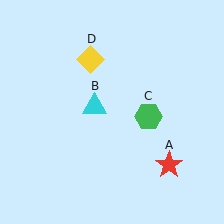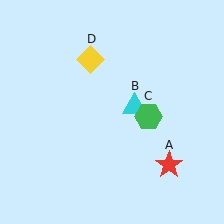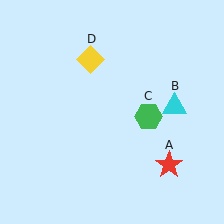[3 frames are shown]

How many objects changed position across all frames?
1 object changed position: cyan triangle (object B).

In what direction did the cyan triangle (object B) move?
The cyan triangle (object B) moved right.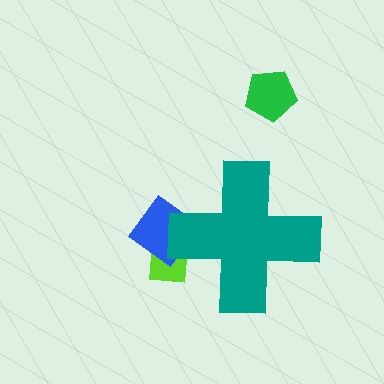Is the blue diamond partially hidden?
Yes, the blue diamond is partially hidden behind the teal cross.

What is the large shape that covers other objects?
A teal cross.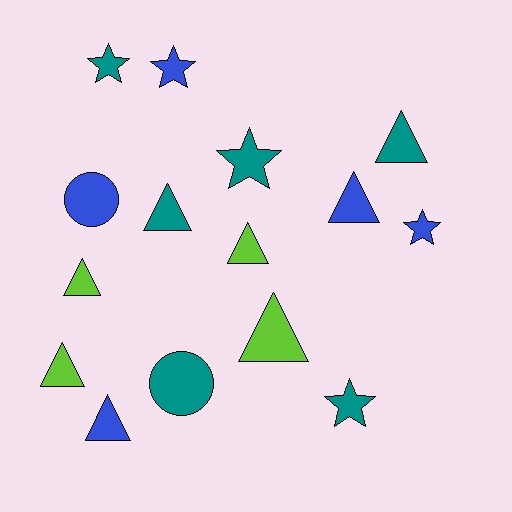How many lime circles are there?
There are no lime circles.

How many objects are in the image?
There are 15 objects.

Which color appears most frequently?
Teal, with 6 objects.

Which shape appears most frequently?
Triangle, with 8 objects.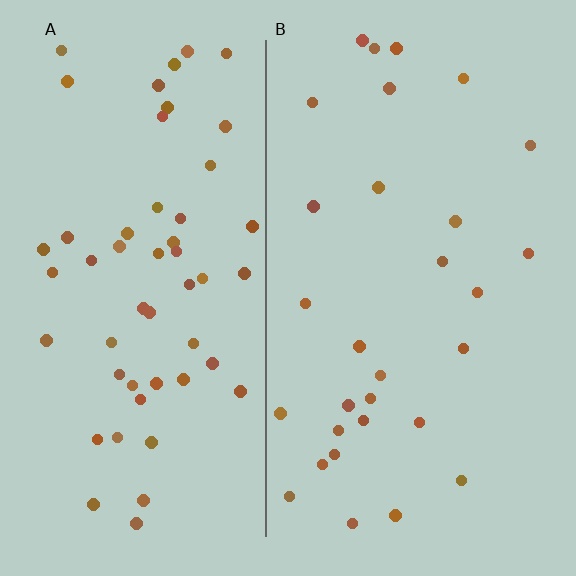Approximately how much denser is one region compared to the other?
Approximately 1.8× — region A over region B.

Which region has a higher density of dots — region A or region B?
A (the left).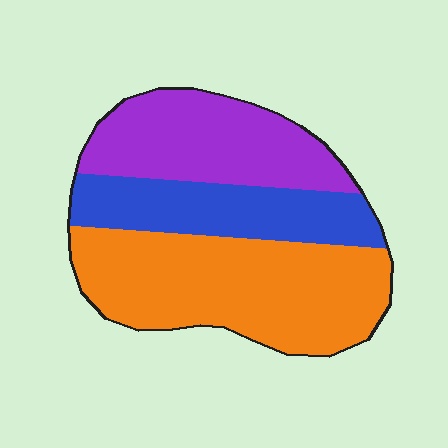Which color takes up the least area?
Blue, at roughly 25%.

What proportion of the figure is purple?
Purple takes up about one third (1/3) of the figure.